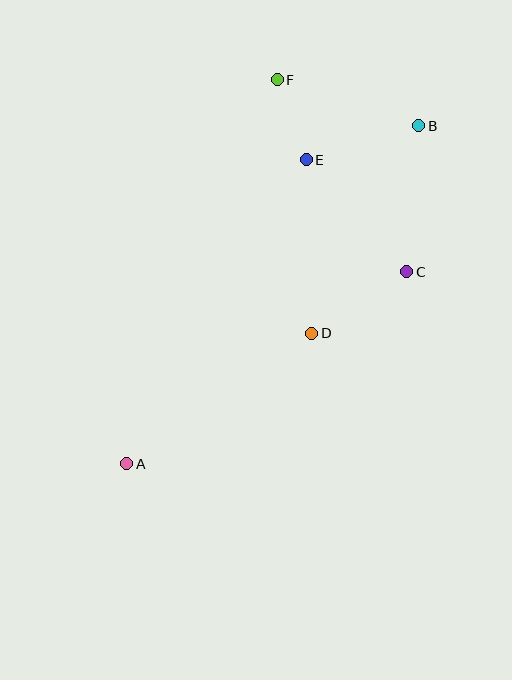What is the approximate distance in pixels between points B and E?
The distance between B and E is approximately 118 pixels.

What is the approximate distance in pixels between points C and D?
The distance between C and D is approximately 113 pixels.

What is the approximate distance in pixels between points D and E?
The distance between D and E is approximately 173 pixels.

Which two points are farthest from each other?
Points A and B are farthest from each other.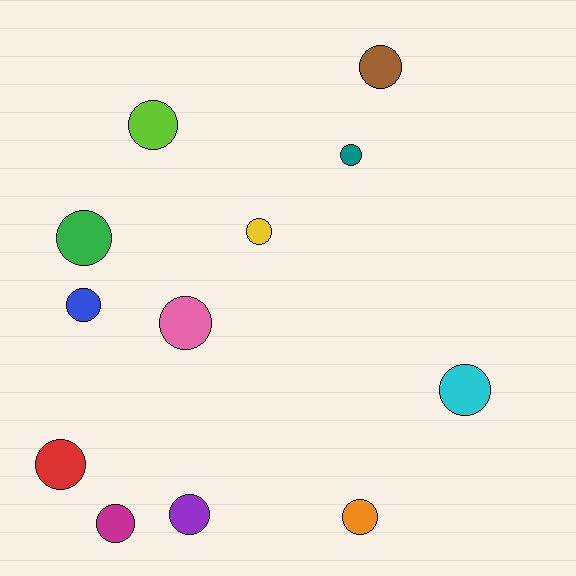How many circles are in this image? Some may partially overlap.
There are 12 circles.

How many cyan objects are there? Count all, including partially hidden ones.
There is 1 cyan object.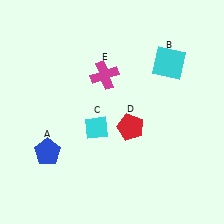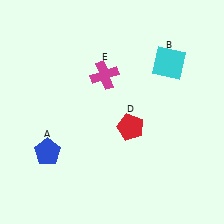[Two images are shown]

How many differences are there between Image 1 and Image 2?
There is 1 difference between the two images.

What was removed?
The cyan diamond (C) was removed in Image 2.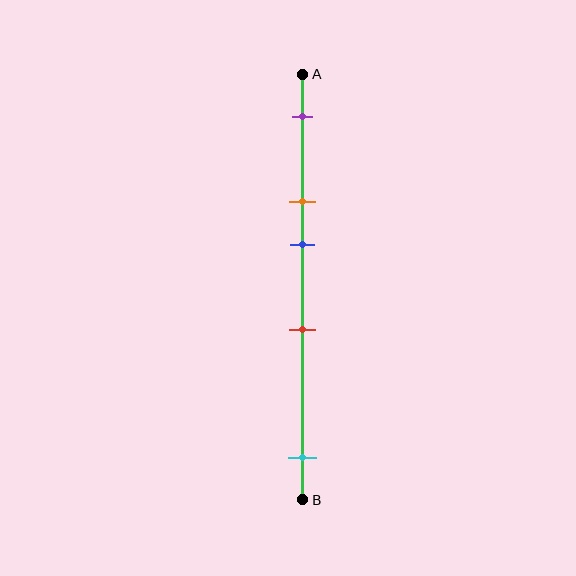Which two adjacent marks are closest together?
The orange and blue marks are the closest adjacent pair.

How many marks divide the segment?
There are 5 marks dividing the segment.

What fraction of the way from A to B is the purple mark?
The purple mark is approximately 10% (0.1) of the way from A to B.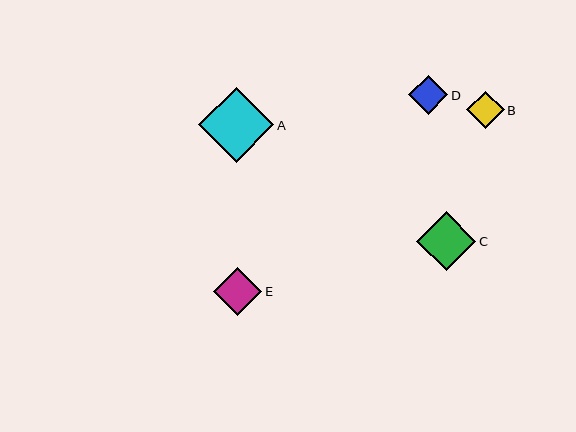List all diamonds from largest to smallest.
From largest to smallest: A, C, E, D, B.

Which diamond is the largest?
Diamond A is the largest with a size of approximately 75 pixels.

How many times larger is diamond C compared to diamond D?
Diamond C is approximately 1.5 times the size of diamond D.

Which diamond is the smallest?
Diamond B is the smallest with a size of approximately 38 pixels.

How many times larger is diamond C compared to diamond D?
Diamond C is approximately 1.5 times the size of diamond D.